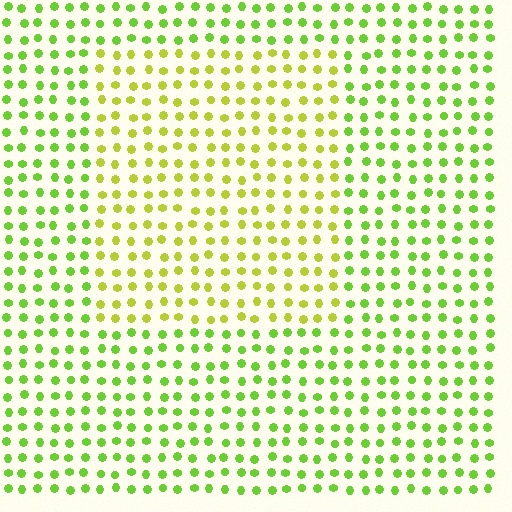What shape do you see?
I see a rectangle.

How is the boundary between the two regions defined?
The boundary is defined purely by a slight shift in hue (about 30 degrees). Spacing, size, and orientation are identical on both sides.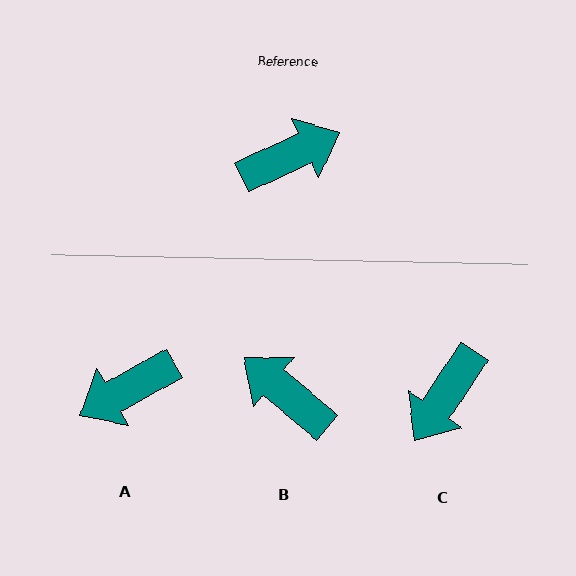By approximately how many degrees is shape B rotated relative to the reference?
Approximately 115 degrees counter-clockwise.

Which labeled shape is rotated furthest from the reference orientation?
A, about 175 degrees away.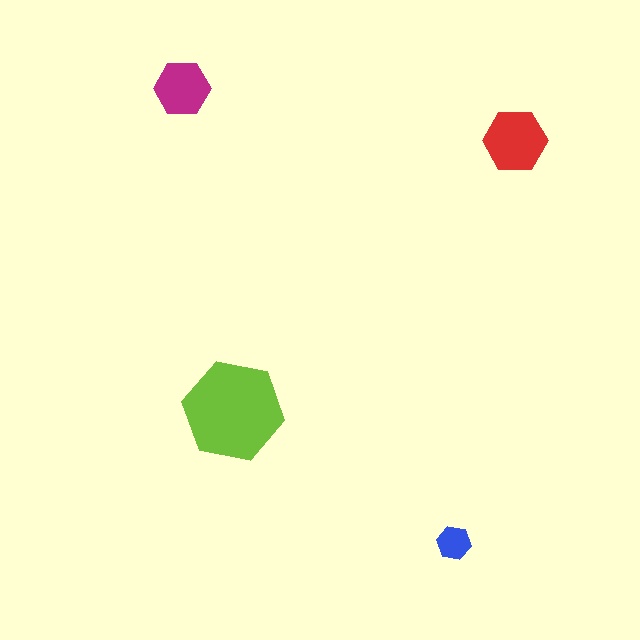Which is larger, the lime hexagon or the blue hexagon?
The lime one.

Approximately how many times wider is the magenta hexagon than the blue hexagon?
About 1.5 times wider.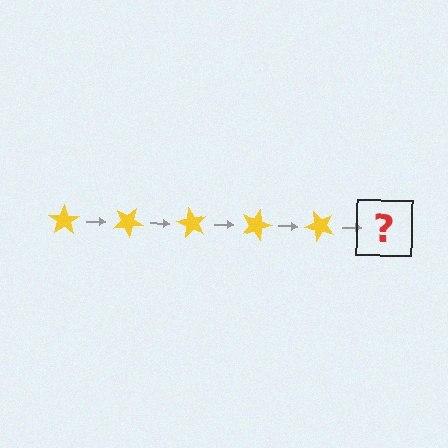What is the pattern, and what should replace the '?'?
The pattern is that the star rotates 30 degrees each step. The '?' should be a yellow star rotated 150 degrees.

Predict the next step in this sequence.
The next step is a yellow star rotated 150 degrees.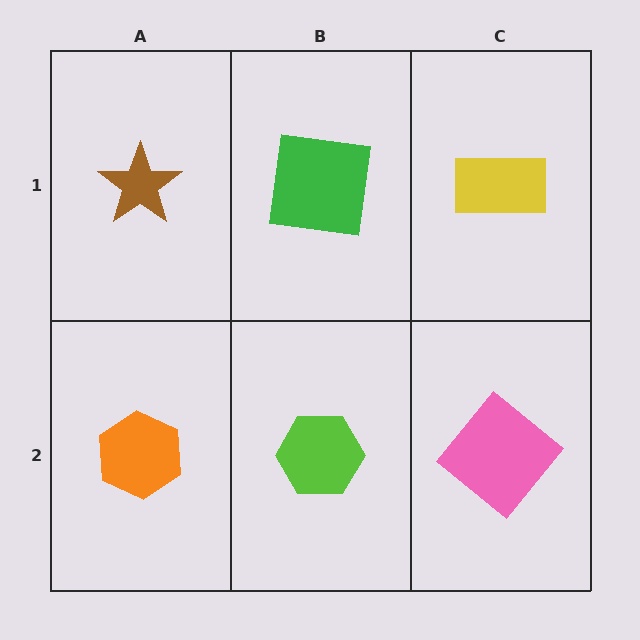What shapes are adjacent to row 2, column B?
A green square (row 1, column B), an orange hexagon (row 2, column A), a pink diamond (row 2, column C).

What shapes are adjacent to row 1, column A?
An orange hexagon (row 2, column A), a green square (row 1, column B).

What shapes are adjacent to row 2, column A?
A brown star (row 1, column A), a lime hexagon (row 2, column B).